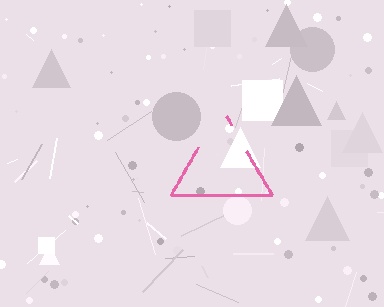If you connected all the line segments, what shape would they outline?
They would outline a triangle.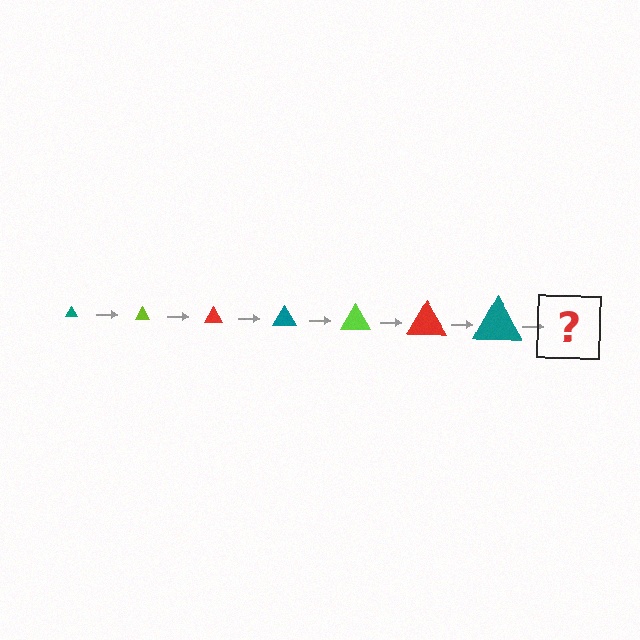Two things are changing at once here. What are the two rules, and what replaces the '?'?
The two rules are that the triangle grows larger each step and the color cycles through teal, lime, and red. The '?' should be a lime triangle, larger than the previous one.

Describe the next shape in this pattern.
It should be a lime triangle, larger than the previous one.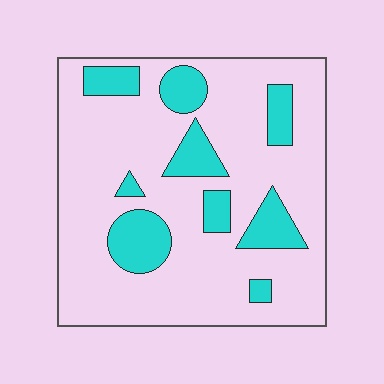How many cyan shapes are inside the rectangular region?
9.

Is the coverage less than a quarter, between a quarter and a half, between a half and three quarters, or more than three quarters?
Less than a quarter.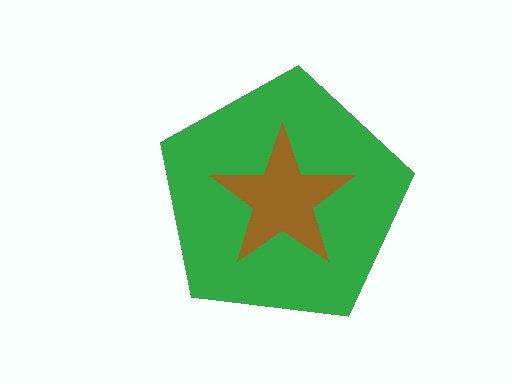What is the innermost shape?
The brown star.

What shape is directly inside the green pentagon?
The brown star.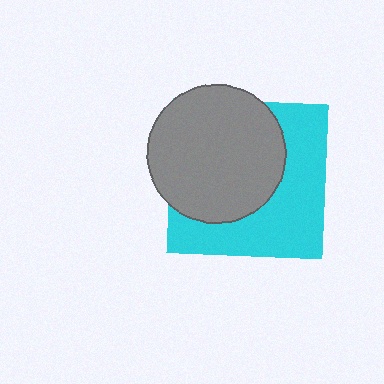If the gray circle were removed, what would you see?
You would see the complete cyan square.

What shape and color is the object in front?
The object in front is a gray circle.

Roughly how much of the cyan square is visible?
About half of it is visible (roughly 48%).